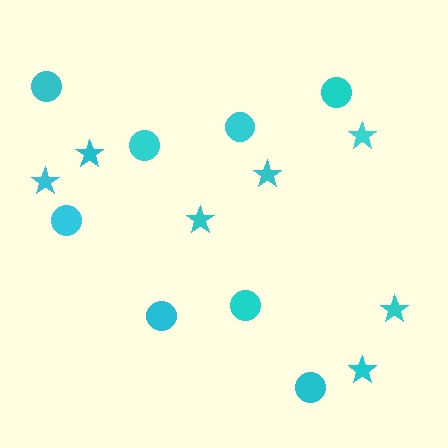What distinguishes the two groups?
There are 2 groups: one group of circles (8) and one group of stars (7).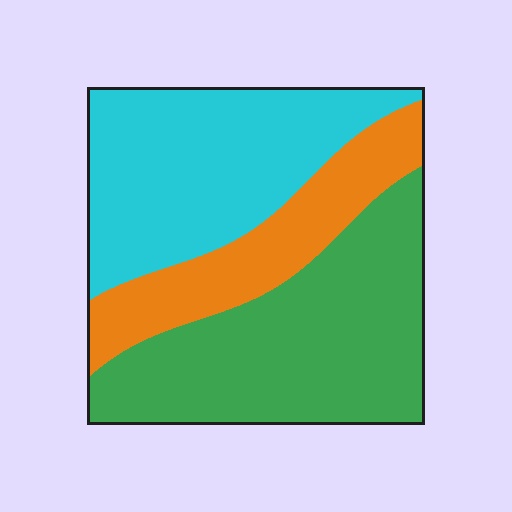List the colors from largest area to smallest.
From largest to smallest: green, cyan, orange.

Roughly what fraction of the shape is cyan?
Cyan covers around 35% of the shape.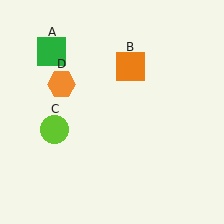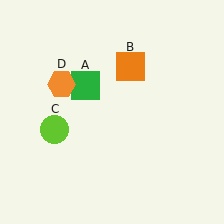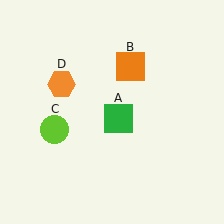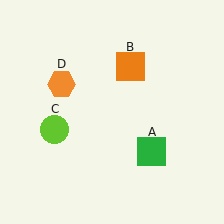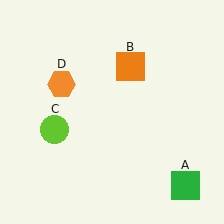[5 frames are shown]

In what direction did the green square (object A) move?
The green square (object A) moved down and to the right.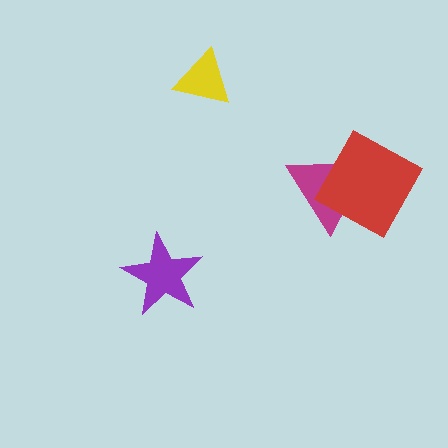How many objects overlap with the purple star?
0 objects overlap with the purple star.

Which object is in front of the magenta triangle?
The red square is in front of the magenta triangle.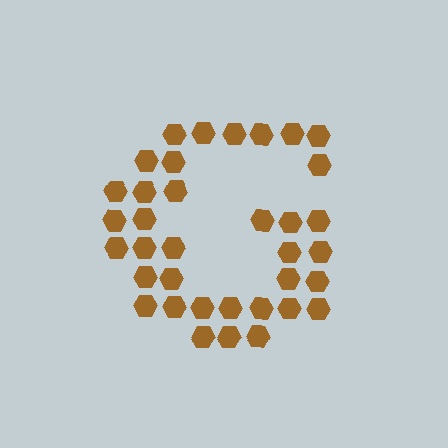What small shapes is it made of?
It is made of small hexagons.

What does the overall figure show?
The overall figure shows the letter G.